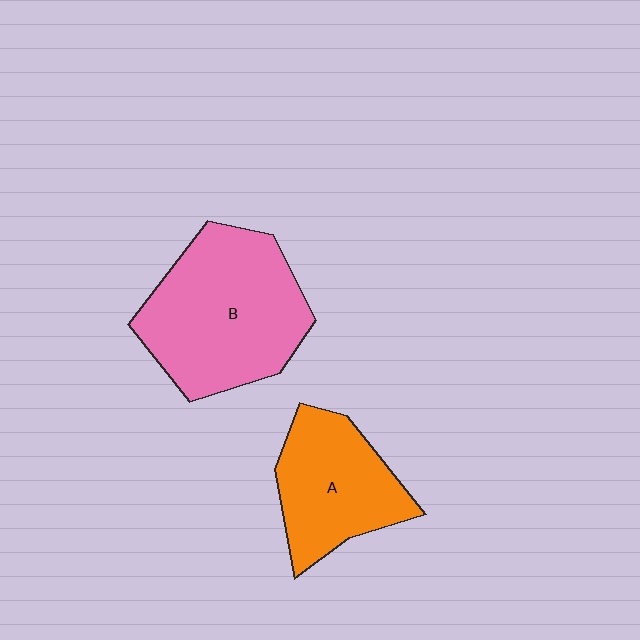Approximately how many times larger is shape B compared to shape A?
Approximately 1.5 times.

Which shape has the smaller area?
Shape A (orange).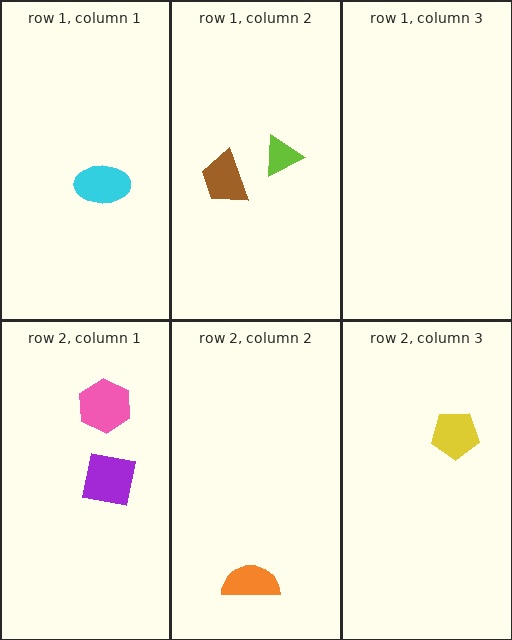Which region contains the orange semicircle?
The row 2, column 2 region.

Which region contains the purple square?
The row 2, column 1 region.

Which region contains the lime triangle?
The row 1, column 2 region.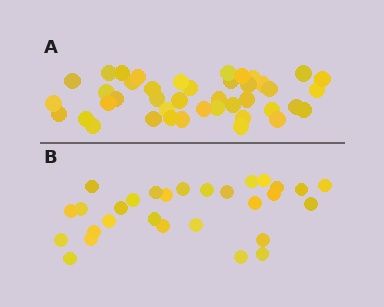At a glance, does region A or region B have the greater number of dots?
Region A (the top region) has more dots.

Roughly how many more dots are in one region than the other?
Region A has approximately 15 more dots than region B.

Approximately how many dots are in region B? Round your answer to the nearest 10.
About 30 dots. (The exact count is 29, which rounds to 30.)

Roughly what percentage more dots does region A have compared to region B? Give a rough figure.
About 45% more.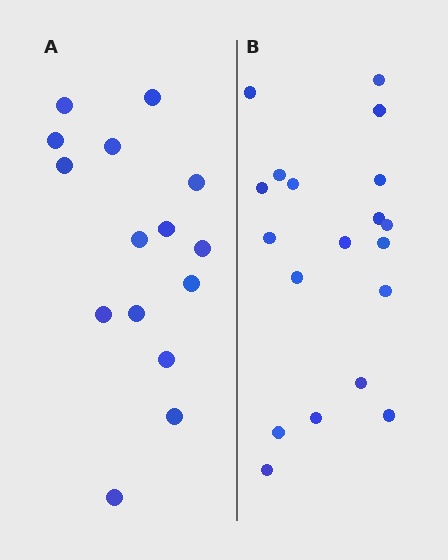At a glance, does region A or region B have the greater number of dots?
Region B (the right region) has more dots.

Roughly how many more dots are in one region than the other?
Region B has about 4 more dots than region A.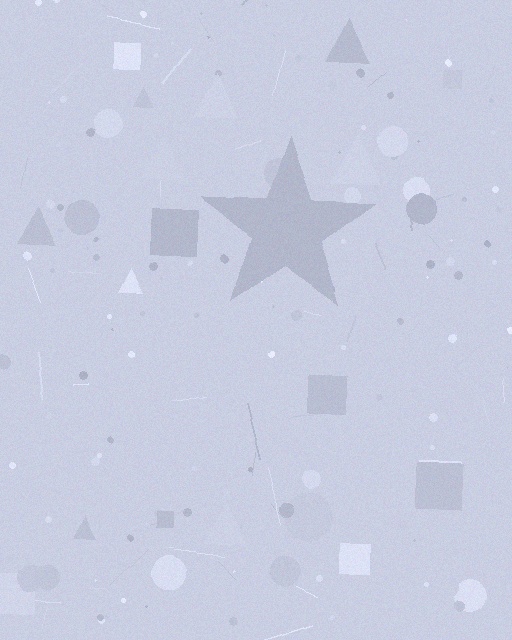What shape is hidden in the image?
A star is hidden in the image.